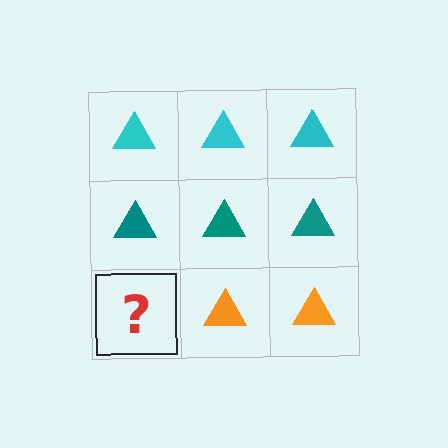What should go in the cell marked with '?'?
The missing cell should contain an orange triangle.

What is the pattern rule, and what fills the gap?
The rule is that each row has a consistent color. The gap should be filled with an orange triangle.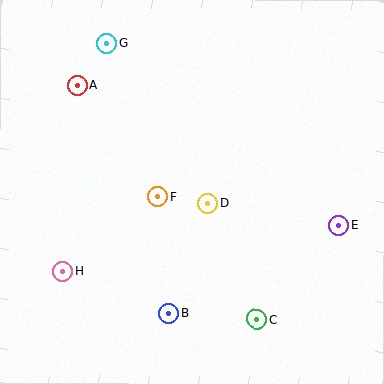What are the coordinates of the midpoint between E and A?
The midpoint between E and A is at (208, 155).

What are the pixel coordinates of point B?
Point B is at (169, 313).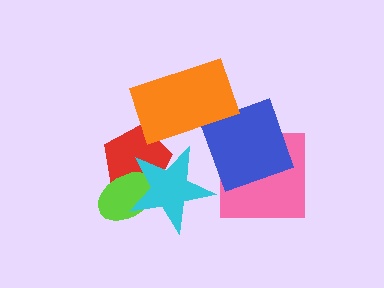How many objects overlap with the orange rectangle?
0 objects overlap with the orange rectangle.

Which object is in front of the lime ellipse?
The cyan star is in front of the lime ellipse.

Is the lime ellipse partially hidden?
Yes, it is partially covered by another shape.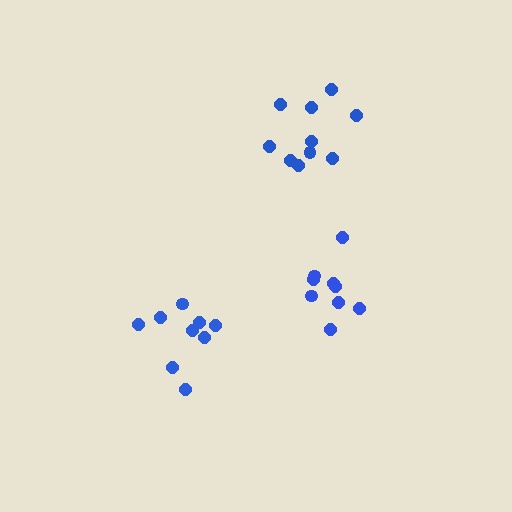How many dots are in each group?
Group 1: 9 dots, Group 2: 10 dots, Group 3: 9 dots (28 total).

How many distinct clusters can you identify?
There are 3 distinct clusters.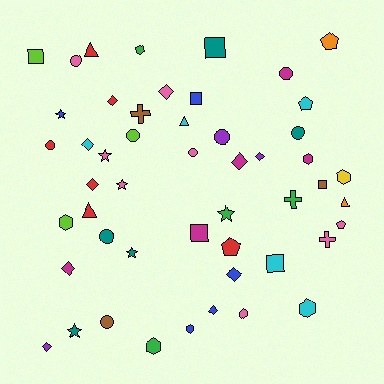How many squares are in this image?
There are 6 squares.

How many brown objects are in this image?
There are 3 brown objects.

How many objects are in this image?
There are 50 objects.